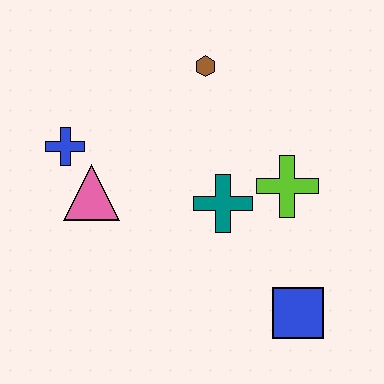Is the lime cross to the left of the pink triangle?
No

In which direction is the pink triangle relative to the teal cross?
The pink triangle is to the left of the teal cross.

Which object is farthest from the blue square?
The blue cross is farthest from the blue square.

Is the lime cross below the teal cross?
No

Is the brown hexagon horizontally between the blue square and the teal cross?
No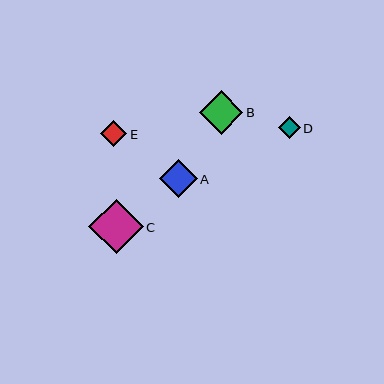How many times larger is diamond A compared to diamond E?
Diamond A is approximately 1.4 times the size of diamond E.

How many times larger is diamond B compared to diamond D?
Diamond B is approximately 2.0 times the size of diamond D.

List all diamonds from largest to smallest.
From largest to smallest: C, B, A, E, D.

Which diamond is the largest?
Diamond C is the largest with a size of approximately 55 pixels.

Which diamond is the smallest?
Diamond D is the smallest with a size of approximately 22 pixels.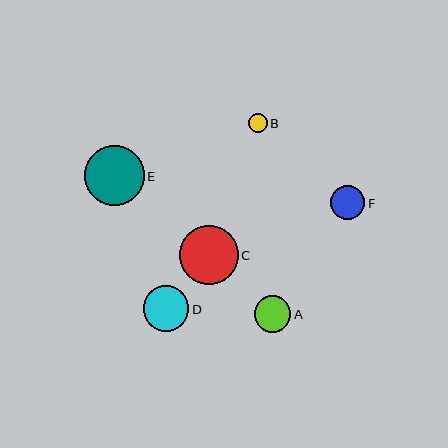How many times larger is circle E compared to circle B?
Circle E is approximately 3.2 times the size of circle B.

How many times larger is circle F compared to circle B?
Circle F is approximately 1.8 times the size of circle B.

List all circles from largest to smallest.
From largest to smallest: E, C, D, A, F, B.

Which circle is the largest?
Circle E is the largest with a size of approximately 60 pixels.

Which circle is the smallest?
Circle B is the smallest with a size of approximately 19 pixels.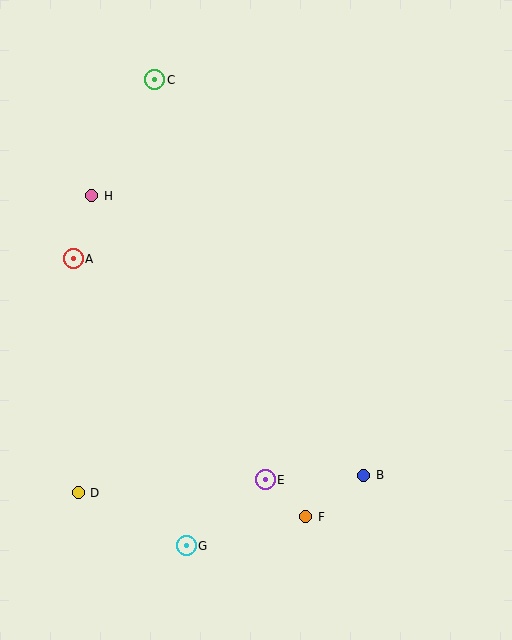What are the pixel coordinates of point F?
Point F is at (306, 517).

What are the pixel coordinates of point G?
Point G is at (186, 546).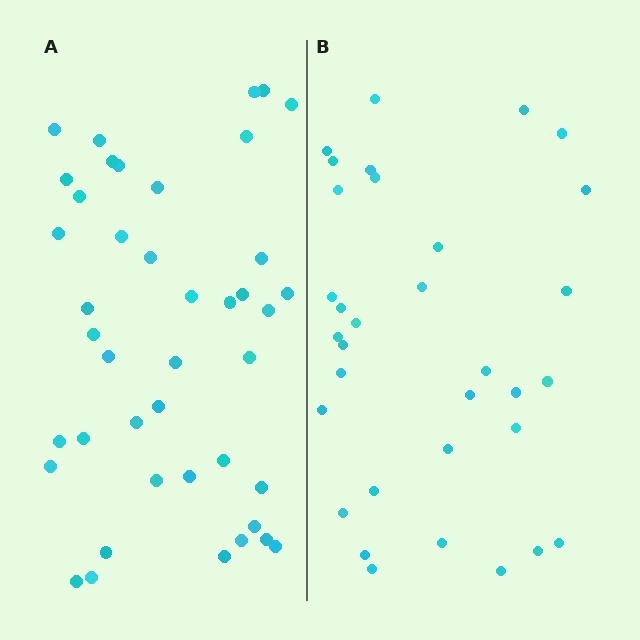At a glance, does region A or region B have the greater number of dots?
Region A (the left region) has more dots.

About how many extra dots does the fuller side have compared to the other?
Region A has roughly 8 or so more dots than region B.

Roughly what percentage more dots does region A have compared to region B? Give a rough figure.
About 25% more.